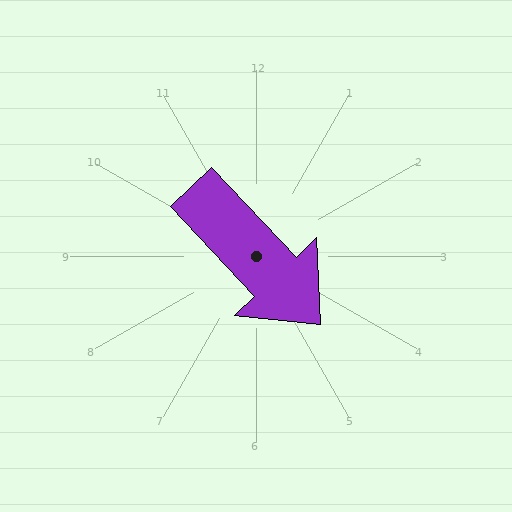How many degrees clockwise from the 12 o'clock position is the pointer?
Approximately 137 degrees.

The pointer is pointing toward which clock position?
Roughly 5 o'clock.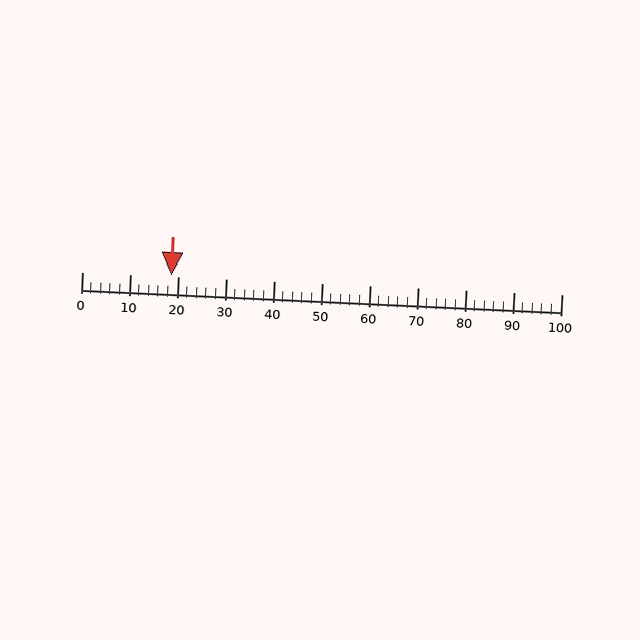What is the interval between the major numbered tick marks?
The major tick marks are spaced 10 units apart.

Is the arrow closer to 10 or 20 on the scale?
The arrow is closer to 20.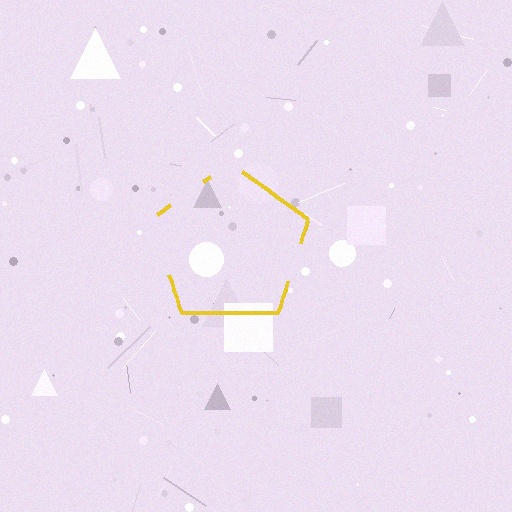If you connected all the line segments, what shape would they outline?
They would outline a pentagon.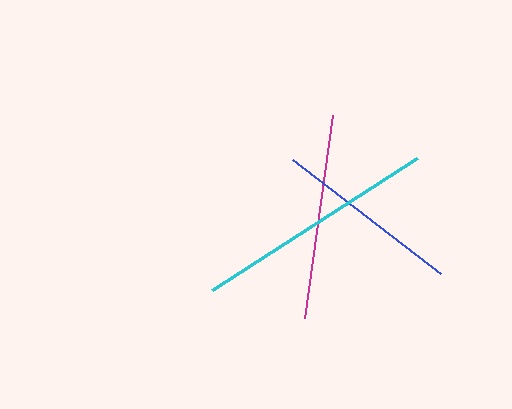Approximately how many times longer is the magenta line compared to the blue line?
The magenta line is approximately 1.1 times the length of the blue line.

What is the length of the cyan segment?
The cyan segment is approximately 244 pixels long.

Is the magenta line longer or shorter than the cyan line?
The cyan line is longer than the magenta line.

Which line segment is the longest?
The cyan line is the longest at approximately 244 pixels.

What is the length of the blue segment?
The blue segment is approximately 187 pixels long.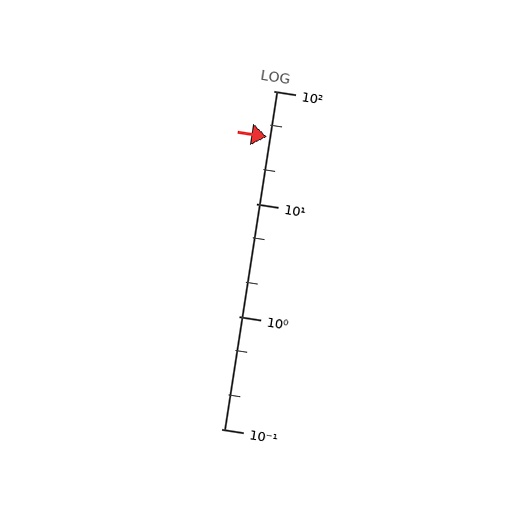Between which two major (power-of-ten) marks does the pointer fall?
The pointer is between 10 and 100.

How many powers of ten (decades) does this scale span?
The scale spans 3 decades, from 0.1 to 100.